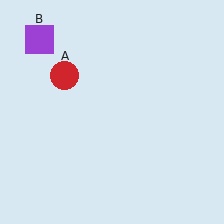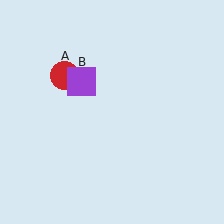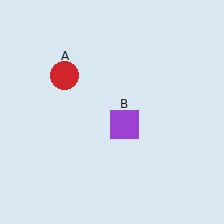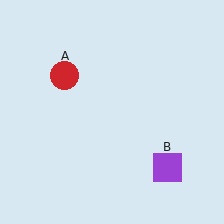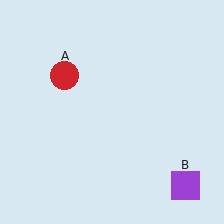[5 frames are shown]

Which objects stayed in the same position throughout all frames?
Red circle (object A) remained stationary.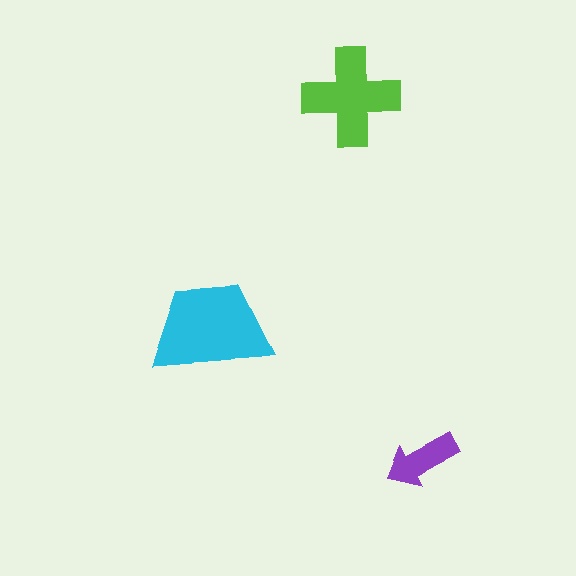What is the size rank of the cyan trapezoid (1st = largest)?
1st.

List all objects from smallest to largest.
The purple arrow, the lime cross, the cyan trapezoid.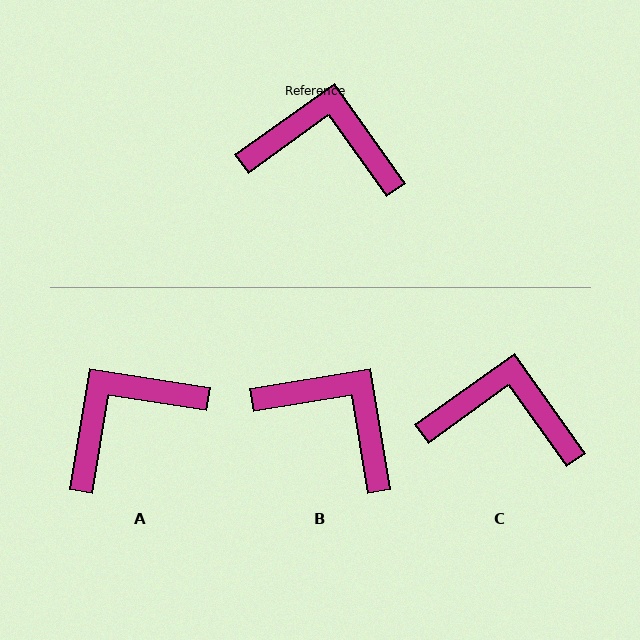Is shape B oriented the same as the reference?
No, it is off by about 26 degrees.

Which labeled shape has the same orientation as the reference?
C.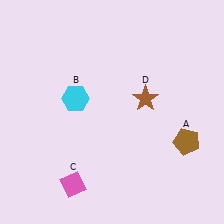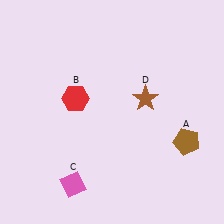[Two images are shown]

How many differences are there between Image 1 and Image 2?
There is 1 difference between the two images.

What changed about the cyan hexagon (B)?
In Image 1, B is cyan. In Image 2, it changed to red.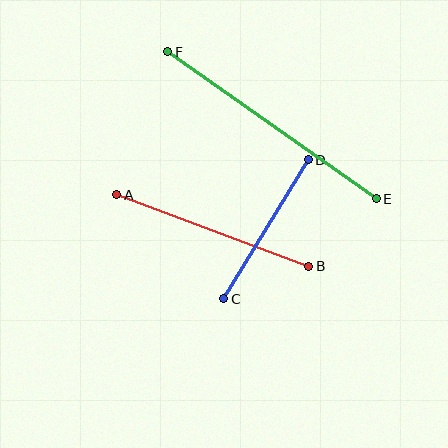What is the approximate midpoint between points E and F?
The midpoint is at approximately (272, 125) pixels.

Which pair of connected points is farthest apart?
Points E and F are farthest apart.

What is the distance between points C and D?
The distance is approximately 163 pixels.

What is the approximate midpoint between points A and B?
The midpoint is at approximately (213, 231) pixels.